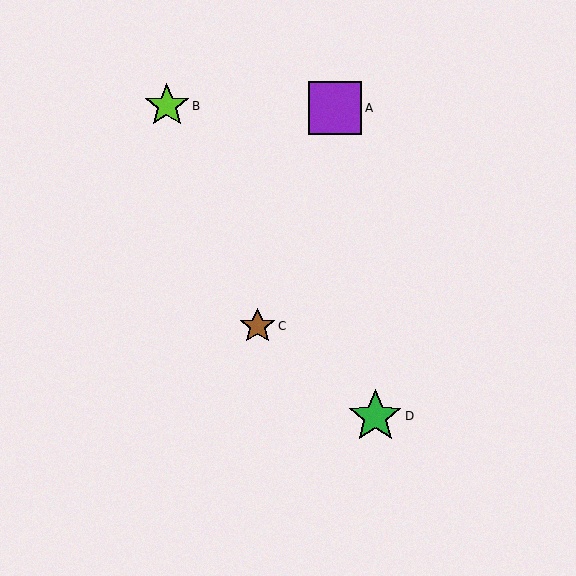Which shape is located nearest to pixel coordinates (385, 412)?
The green star (labeled D) at (375, 416) is nearest to that location.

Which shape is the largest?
The green star (labeled D) is the largest.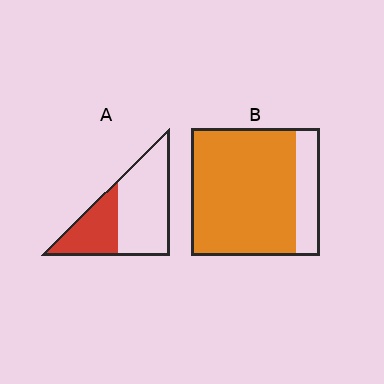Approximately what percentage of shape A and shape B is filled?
A is approximately 35% and B is approximately 80%.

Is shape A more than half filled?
No.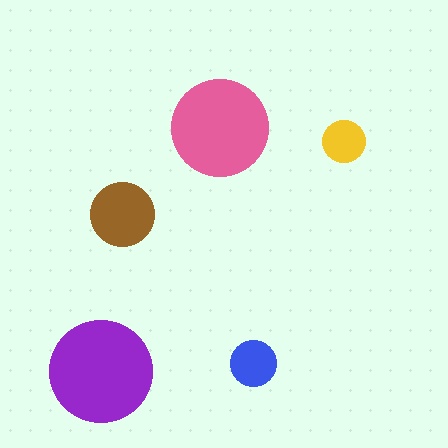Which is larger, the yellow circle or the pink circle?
The pink one.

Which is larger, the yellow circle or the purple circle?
The purple one.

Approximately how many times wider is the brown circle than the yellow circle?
About 1.5 times wider.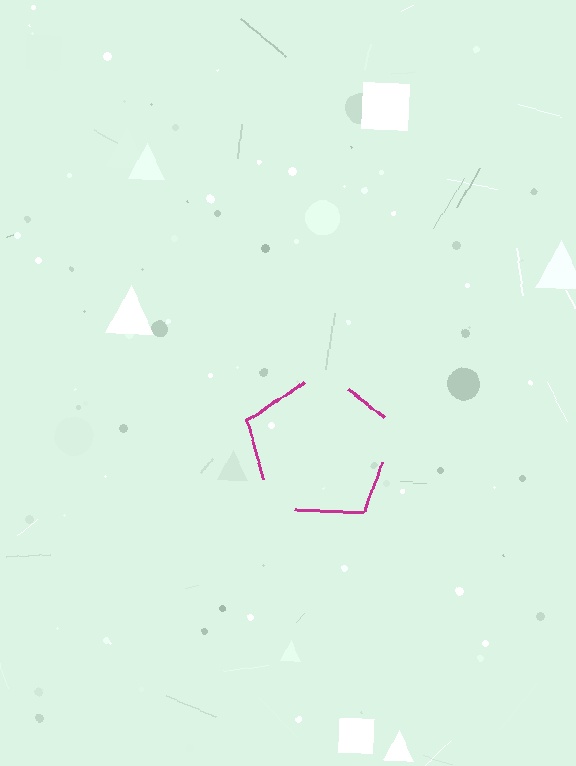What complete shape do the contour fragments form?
The contour fragments form a pentagon.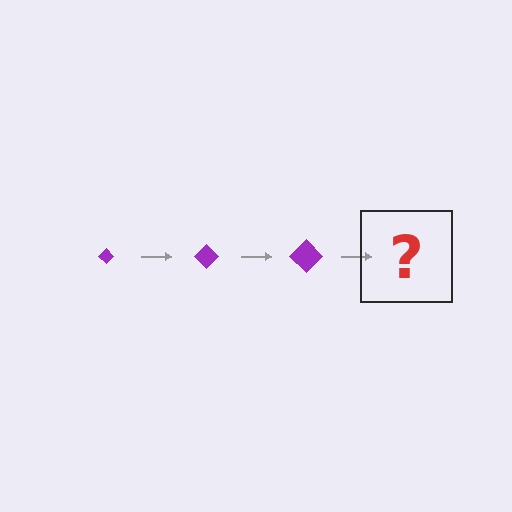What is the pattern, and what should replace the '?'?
The pattern is that the diamond gets progressively larger each step. The '?' should be a purple diamond, larger than the previous one.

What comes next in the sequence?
The next element should be a purple diamond, larger than the previous one.